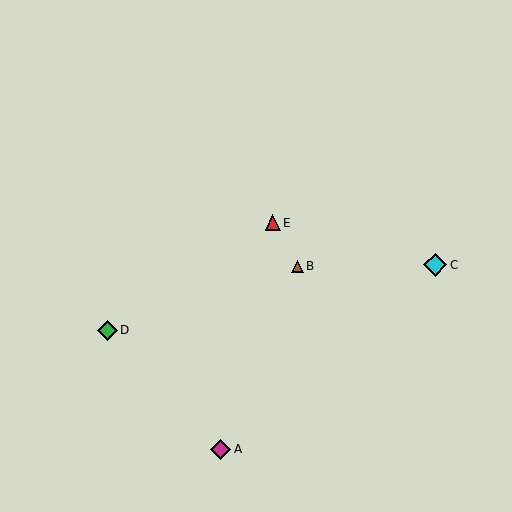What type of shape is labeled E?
Shape E is a red triangle.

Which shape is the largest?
The cyan diamond (labeled C) is the largest.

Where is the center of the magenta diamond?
The center of the magenta diamond is at (220, 449).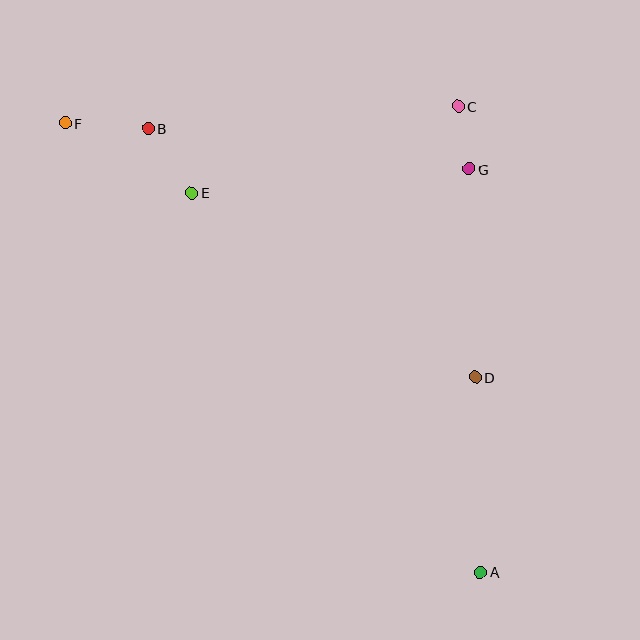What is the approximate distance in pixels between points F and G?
The distance between F and G is approximately 406 pixels.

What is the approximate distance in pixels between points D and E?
The distance between D and E is approximately 338 pixels.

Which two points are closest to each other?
Points C and G are closest to each other.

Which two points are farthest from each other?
Points A and F are farthest from each other.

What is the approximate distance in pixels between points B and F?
The distance between B and F is approximately 83 pixels.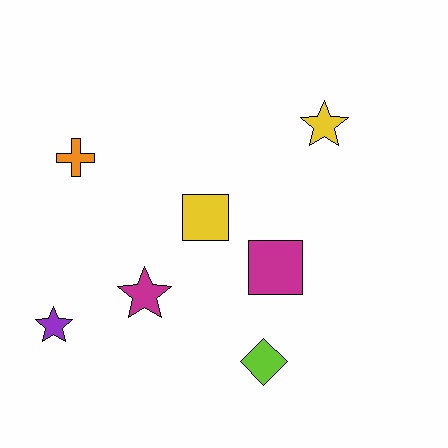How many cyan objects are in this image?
There are no cyan objects.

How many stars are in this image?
There are 3 stars.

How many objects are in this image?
There are 7 objects.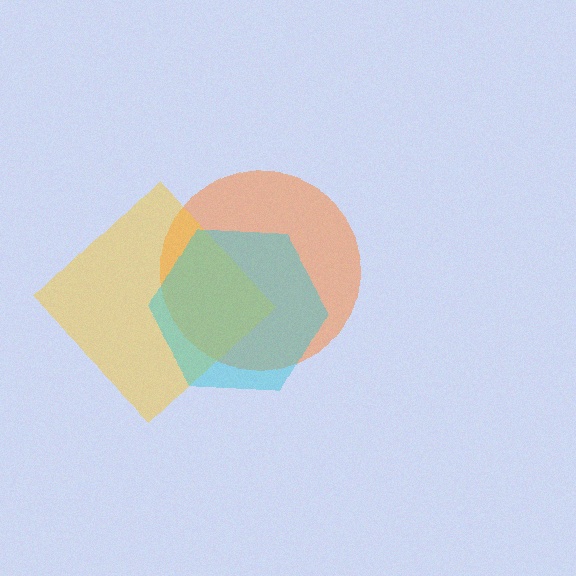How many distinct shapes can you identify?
There are 3 distinct shapes: an orange circle, a yellow diamond, a cyan hexagon.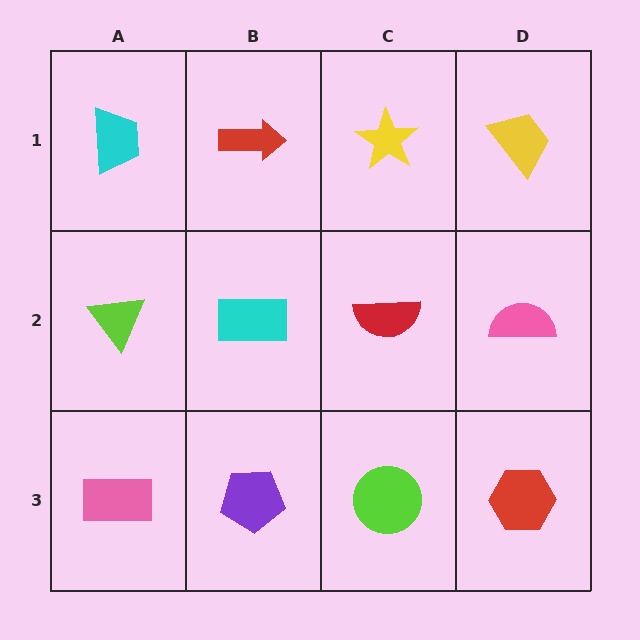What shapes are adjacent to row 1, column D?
A pink semicircle (row 2, column D), a yellow star (row 1, column C).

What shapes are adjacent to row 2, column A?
A cyan trapezoid (row 1, column A), a pink rectangle (row 3, column A), a cyan rectangle (row 2, column B).